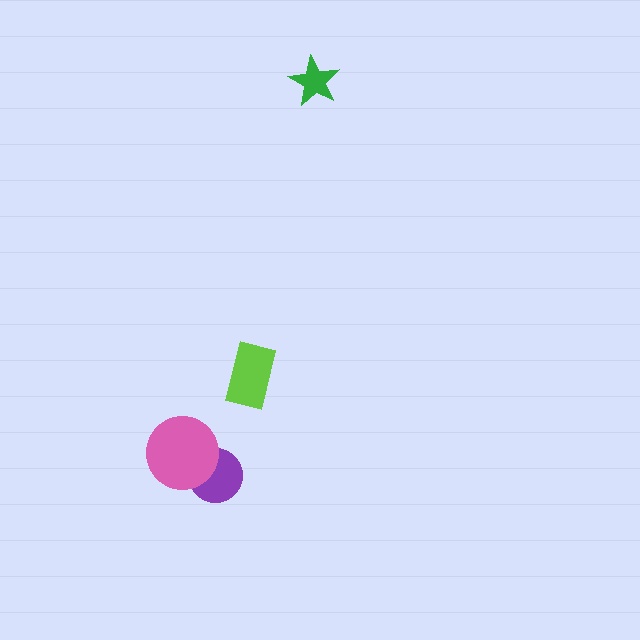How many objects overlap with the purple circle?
1 object overlaps with the purple circle.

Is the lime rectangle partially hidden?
No, no other shape covers it.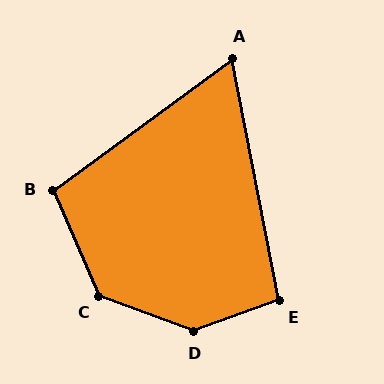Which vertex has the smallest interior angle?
A, at approximately 65 degrees.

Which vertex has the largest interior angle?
D, at approximately 140 degrees.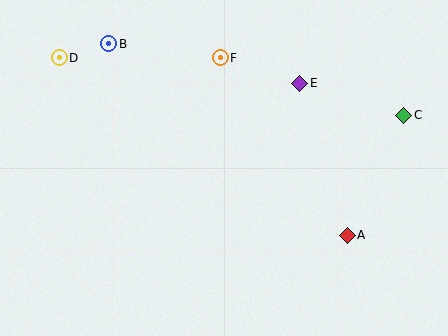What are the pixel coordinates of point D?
Point D is at (59, 58).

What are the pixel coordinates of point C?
Point C is at (404, 115).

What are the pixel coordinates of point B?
Point B is at (109, 44).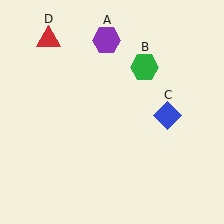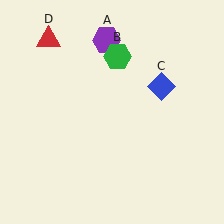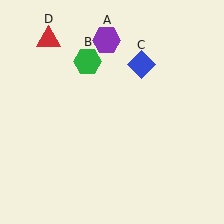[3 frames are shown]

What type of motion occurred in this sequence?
The green hexagon (object B), blue diamond (object C) rotated counterclockwise around the center of the scene.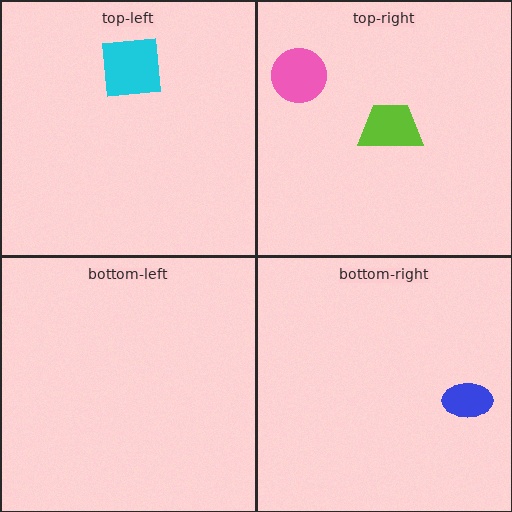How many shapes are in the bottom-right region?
1.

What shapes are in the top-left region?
The cyan square.